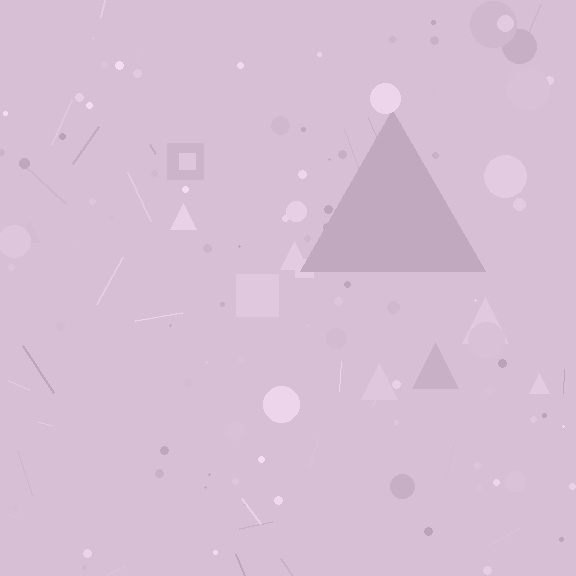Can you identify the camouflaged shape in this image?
The camouflaged shape is a triangle.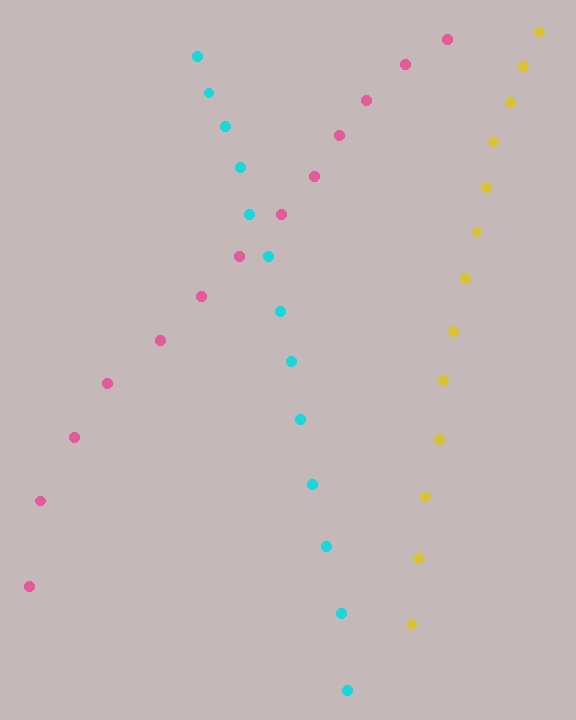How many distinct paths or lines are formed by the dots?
There are 3 distinct paths.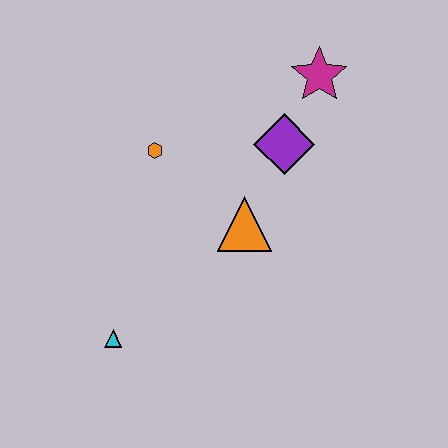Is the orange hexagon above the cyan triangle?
Yes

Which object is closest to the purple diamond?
The magenta star is closest to the purple diamond.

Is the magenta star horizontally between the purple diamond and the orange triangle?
No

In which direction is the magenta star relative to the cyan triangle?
The magenta star is above the cyan triangle.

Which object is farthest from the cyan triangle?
The magenta star is farthest from the cyan triangle.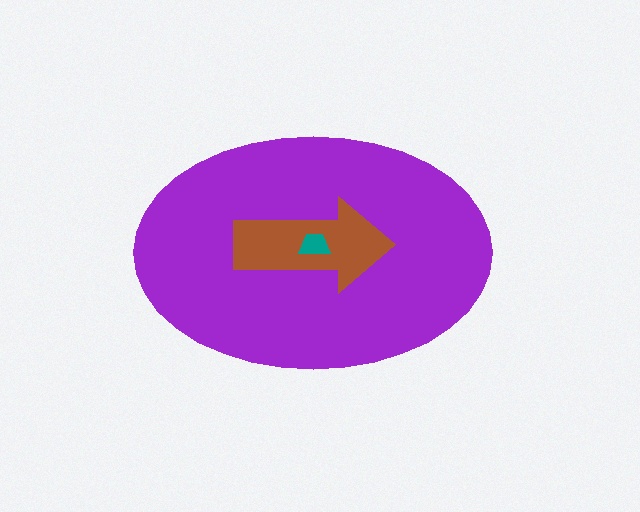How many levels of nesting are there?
3.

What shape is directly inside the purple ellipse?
The brown arrow.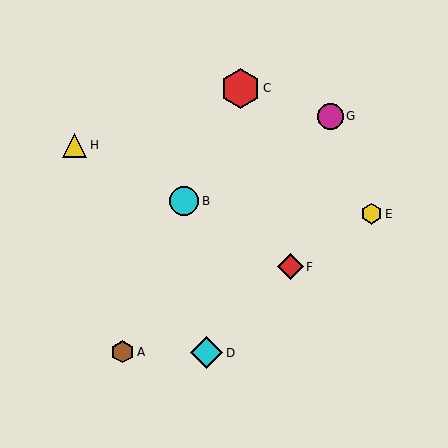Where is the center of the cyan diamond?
The center of the cyan diamond is at (207, 353).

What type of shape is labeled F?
Shape F is a red diamond.